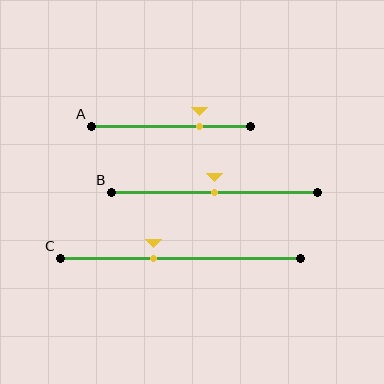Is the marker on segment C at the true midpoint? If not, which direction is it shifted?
No, the marker on segment C is shifted to the left by about 11% of the segment length.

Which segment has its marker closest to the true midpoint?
Segment B has its marker closest to the true midpoint.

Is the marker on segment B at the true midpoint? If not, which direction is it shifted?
Yes, the marker on segment B is at the true midpoint.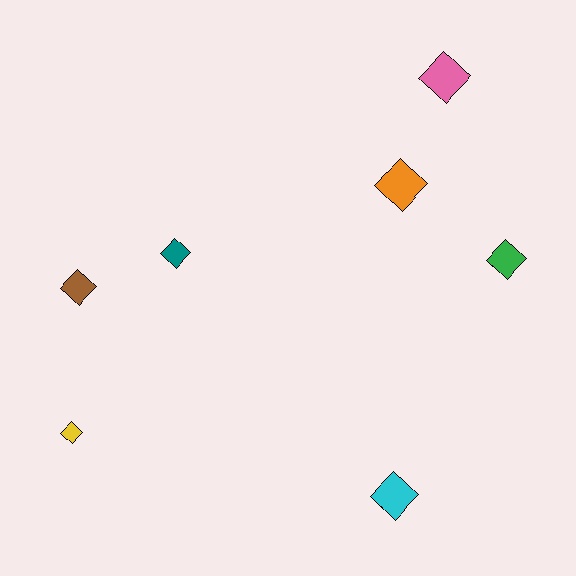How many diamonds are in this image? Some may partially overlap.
There are 7 diamonds.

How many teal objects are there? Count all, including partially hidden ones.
There is 1 teal object.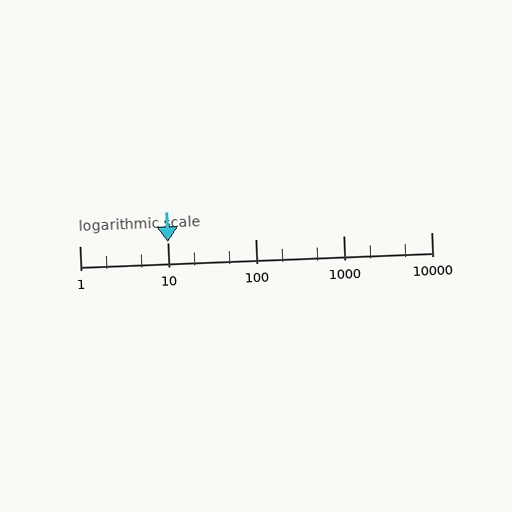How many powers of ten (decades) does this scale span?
The scale spans 4 decades, from 1 to 10000.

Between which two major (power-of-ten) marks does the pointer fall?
The pointer is between 10 and 100.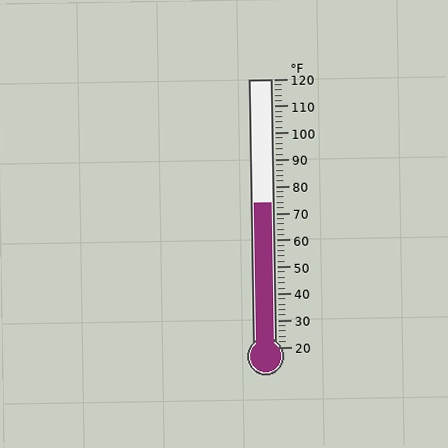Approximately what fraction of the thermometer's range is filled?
The thermometer is filled to approximately 55% of its range.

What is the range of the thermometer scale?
The thermometer scale ranges from 20°F to 120°F.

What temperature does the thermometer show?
The thermometer shows approximately 74°F.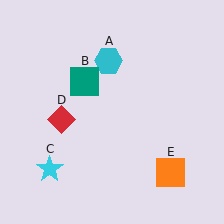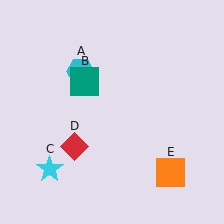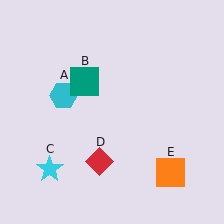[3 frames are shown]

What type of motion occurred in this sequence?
The cyan hexagon (object A), red diamond (object D) rotated counterclockwise around the center of the scene.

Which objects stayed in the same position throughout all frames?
Teal square (object B) and cyan star (object C) and orange square (object E) remained stationary.